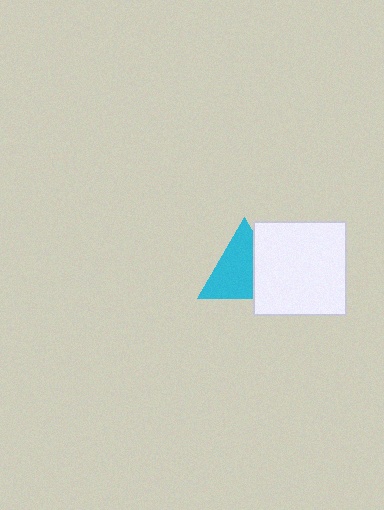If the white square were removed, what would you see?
You would see the complete cyan triangle.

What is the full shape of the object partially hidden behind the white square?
The partially hidden object is a cyan triangle.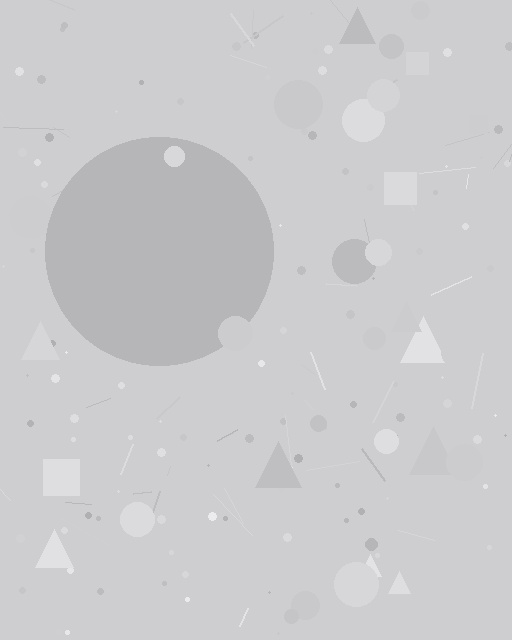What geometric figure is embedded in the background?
A circle is embedded in the background.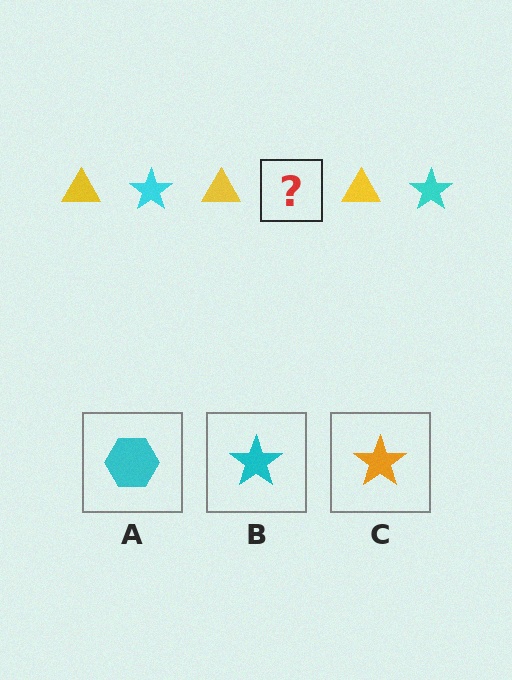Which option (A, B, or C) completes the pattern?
B.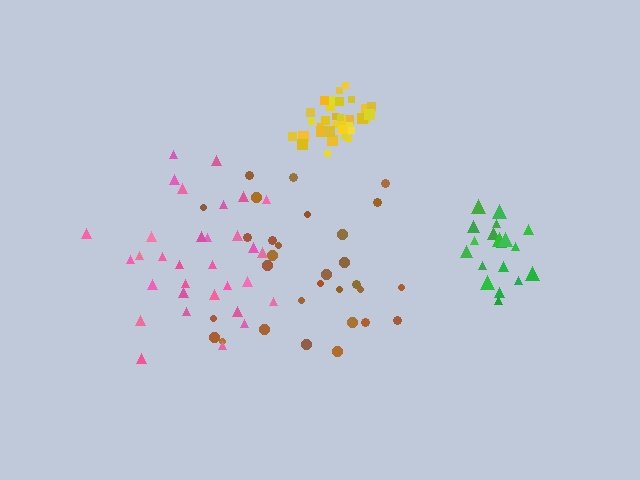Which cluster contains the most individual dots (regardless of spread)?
Yellow (33).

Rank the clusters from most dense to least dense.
yellow, green, brown, pink.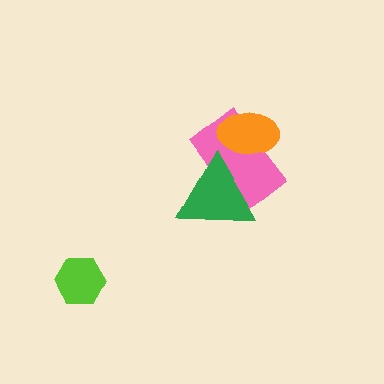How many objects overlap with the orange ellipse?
1 object overlaps with the orange ellipse.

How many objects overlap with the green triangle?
1 object overlaps with the green triangle.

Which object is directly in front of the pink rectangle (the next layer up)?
The orange ellipse is directly in front of the pink rectangle.